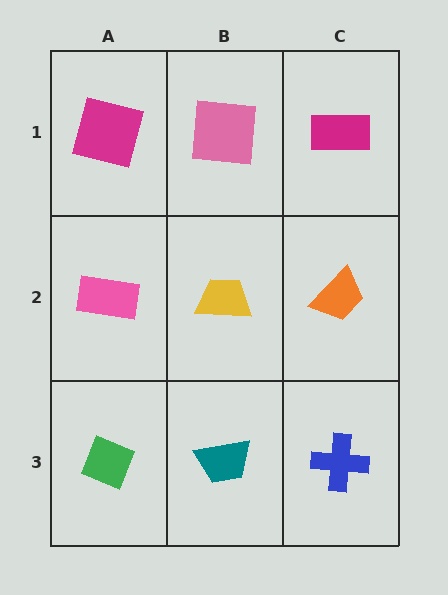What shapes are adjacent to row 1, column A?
A pink rectangle (row 2, column A), a pink square (row 1, column B).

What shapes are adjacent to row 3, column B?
A yellow trapezoid (row 2, column B), a green diamond (row 3, column A), a blue cross (row 3, column C).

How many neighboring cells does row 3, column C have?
2.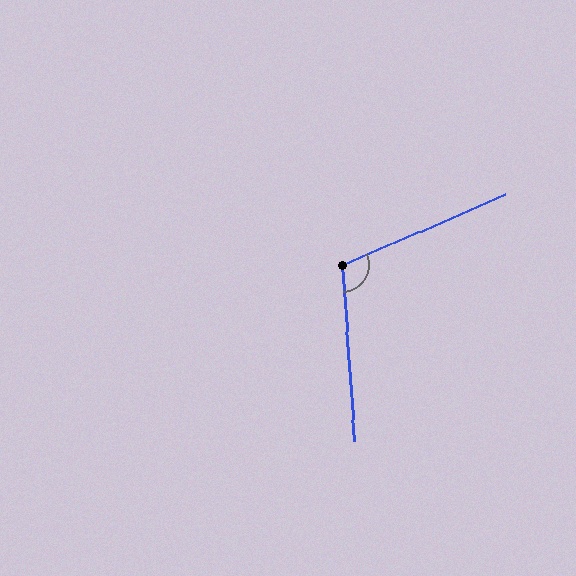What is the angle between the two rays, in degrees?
Approximately 109 degrees.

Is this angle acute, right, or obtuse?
It is obtuse.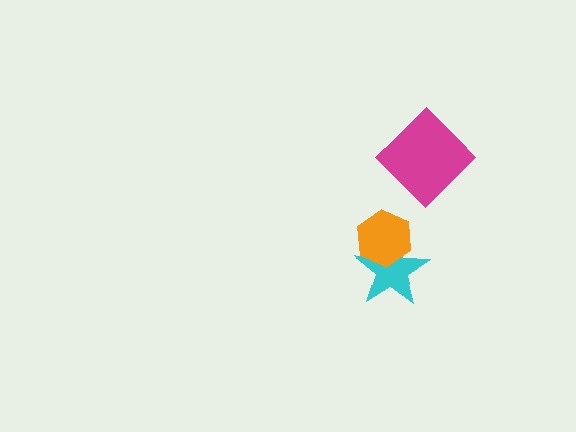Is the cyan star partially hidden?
Yes, it is partially covered by another shape.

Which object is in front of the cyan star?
The orange hexagon is in front of the cyan star.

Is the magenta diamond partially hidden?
No, no other shape covers it.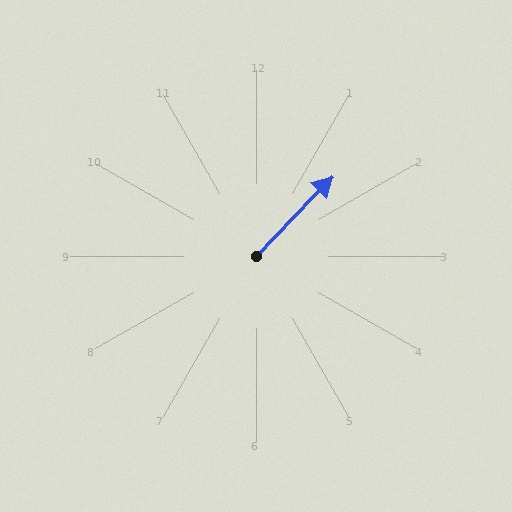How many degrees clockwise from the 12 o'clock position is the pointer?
Approximately 44 degrees.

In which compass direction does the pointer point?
Northeast.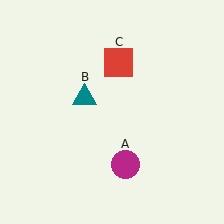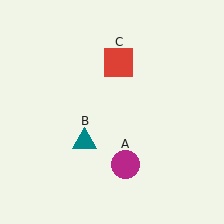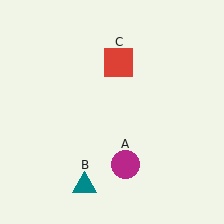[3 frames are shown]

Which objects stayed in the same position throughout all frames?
Magenta circle (object A) and red square (object C) remained stationary.